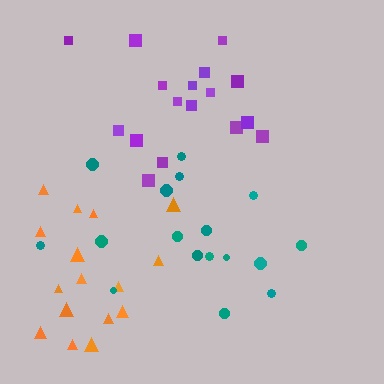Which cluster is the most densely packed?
Orange.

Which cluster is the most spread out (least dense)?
Teal.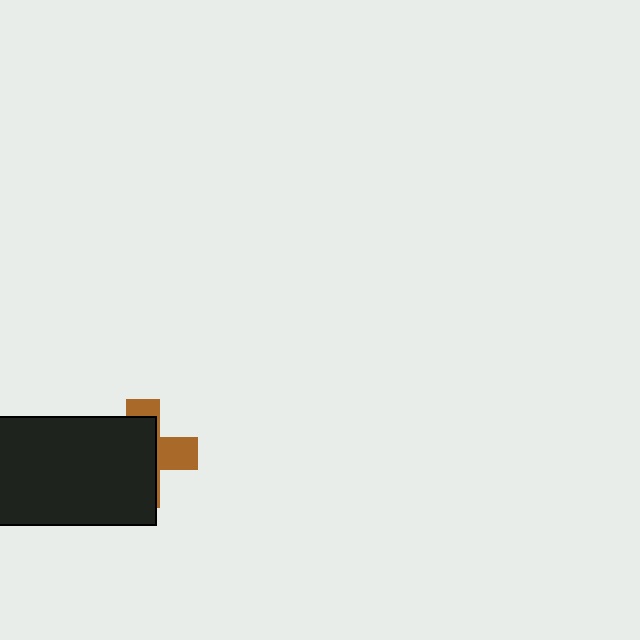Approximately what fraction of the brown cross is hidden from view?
Roughly 68% of the brown cross is hidden behind the black rectangle.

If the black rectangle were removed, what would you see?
You would see the complete brown cross.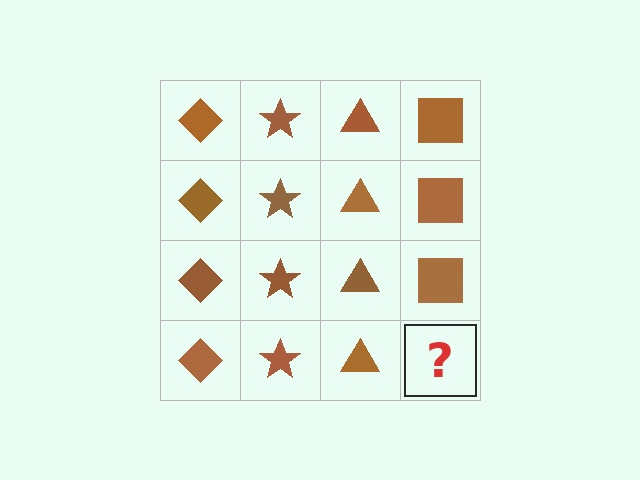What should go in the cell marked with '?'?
The missing cell should contain a brown square.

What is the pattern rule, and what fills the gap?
The rule is that each column has a consistent shape. The gap should be filled with a brown square.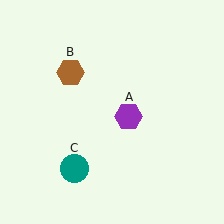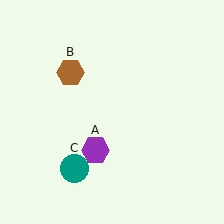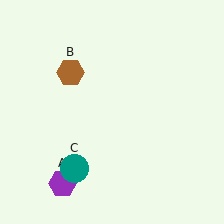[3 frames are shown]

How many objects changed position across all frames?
1 object changed position: purple hexagon (object A).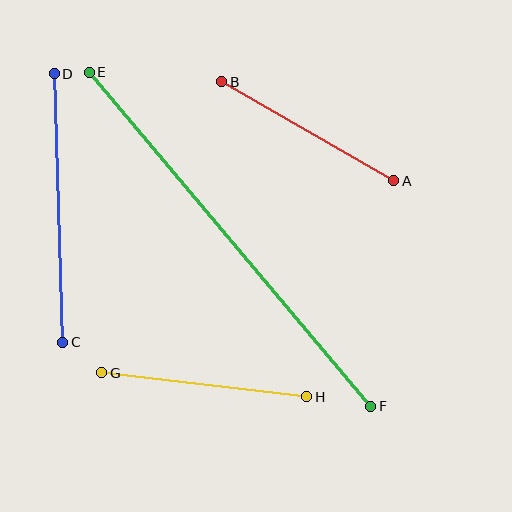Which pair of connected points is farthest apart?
Points E and F are farthest apart.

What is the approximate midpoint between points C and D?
The midpoint is at approximately (58, 208) pixels.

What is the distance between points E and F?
The distance is approximately 437 pixels.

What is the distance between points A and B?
The distance is approximately 198 pixels.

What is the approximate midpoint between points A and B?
The midpoint is at approximately (308, 131) pixels.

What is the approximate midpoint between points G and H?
The midpoint is at approximately (204, 385) pixels.